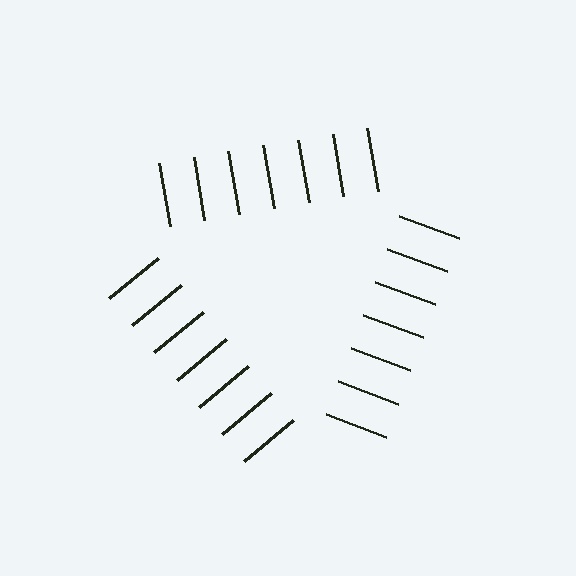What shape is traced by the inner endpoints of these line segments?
An illusory triangle — the line segments terminate on its edges but no continuous stroke is drawn.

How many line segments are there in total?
21 — 7 along each of the 3 edges.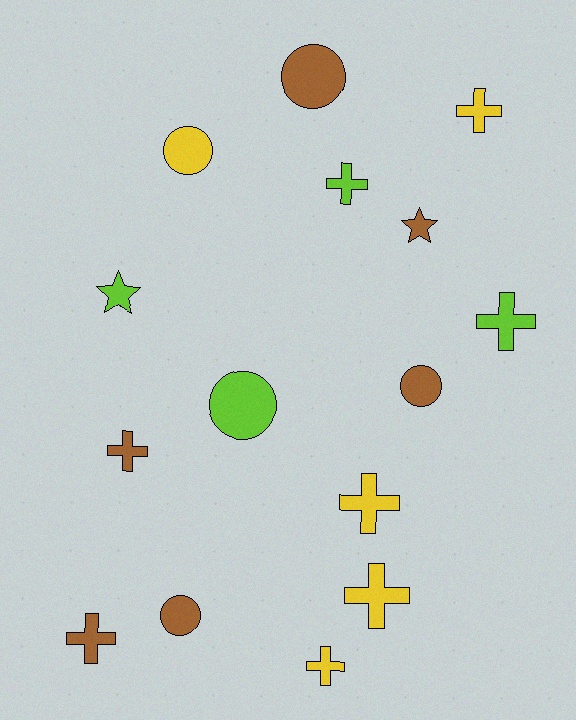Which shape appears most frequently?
Cross, with 8 objects.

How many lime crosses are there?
There are 2 lime crosses.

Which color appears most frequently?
Brown, with 6 objects.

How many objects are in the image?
There are 15 objects.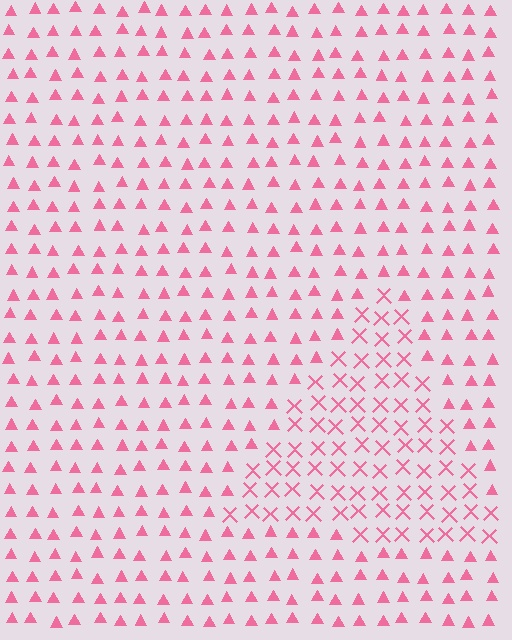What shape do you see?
I see a triangle.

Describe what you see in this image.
The image is filled with small pink elements arranged in a uniform grid. A triangle-shaped region contains X marks, while the surrounding area contains triangles. The boundary is defined purely by the change in element shape.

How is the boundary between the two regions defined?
The boundary is defined by a change in element shape: X marks inside vs. triangles outside. All elements share the same color and spacing.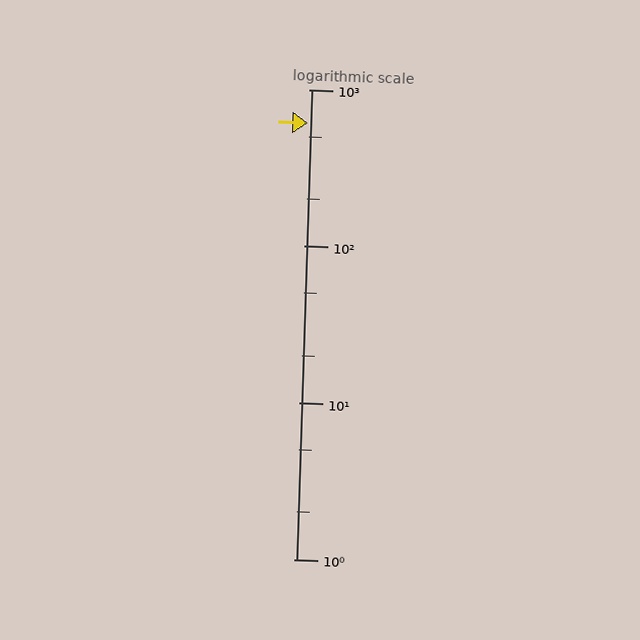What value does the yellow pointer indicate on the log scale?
The pointer indicates approximately 610.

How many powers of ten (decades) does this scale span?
The scale spans 3 decades, from 1 to 1000.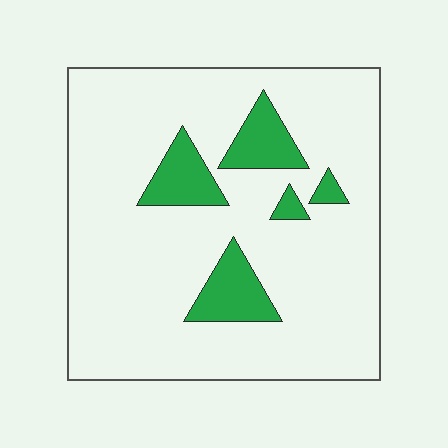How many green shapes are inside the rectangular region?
5.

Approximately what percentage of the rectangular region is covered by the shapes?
Approximately 15%.